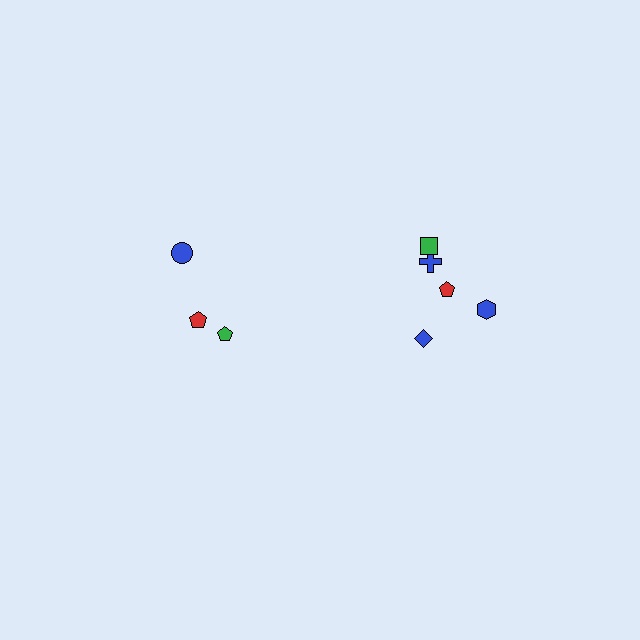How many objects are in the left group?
There are 3 objects.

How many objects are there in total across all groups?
There are 8 objects.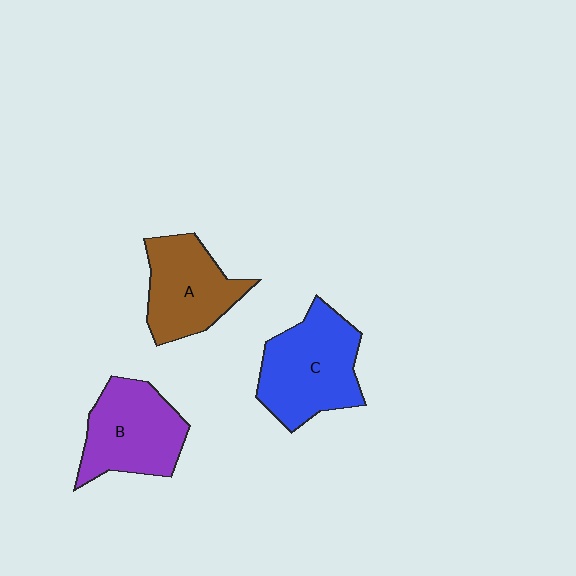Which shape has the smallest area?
Shape A (brown).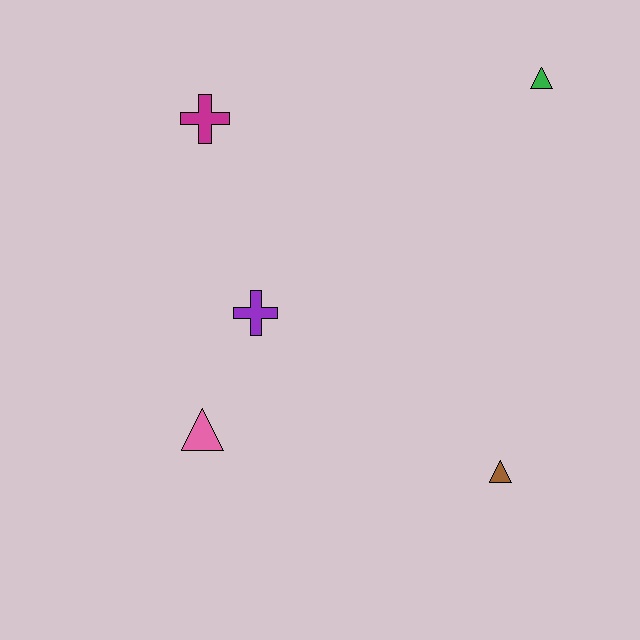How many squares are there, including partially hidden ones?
There are no squares.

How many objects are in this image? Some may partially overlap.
There are 5 objects.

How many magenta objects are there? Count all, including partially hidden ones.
There is 1 magenta object.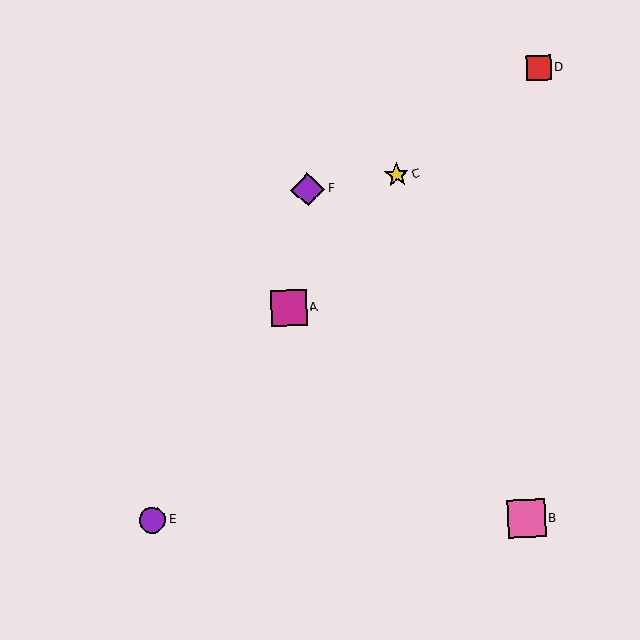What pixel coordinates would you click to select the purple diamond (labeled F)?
Click at (308, 189) to select the purple diamond F.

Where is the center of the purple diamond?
The center of the purple diamond is at (308, 189).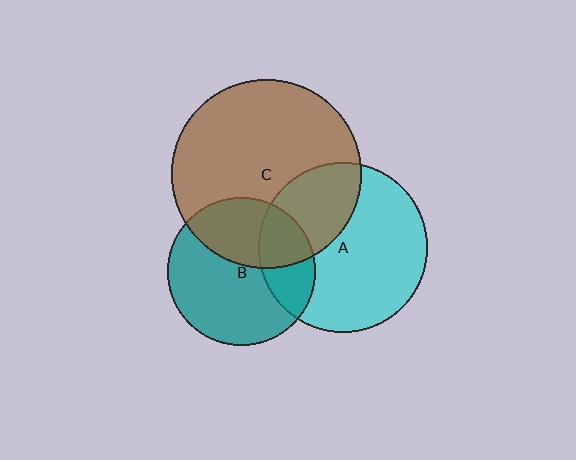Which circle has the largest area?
Circle C (brown).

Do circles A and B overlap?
Yes.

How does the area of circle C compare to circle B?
Approximately 1.6 times.